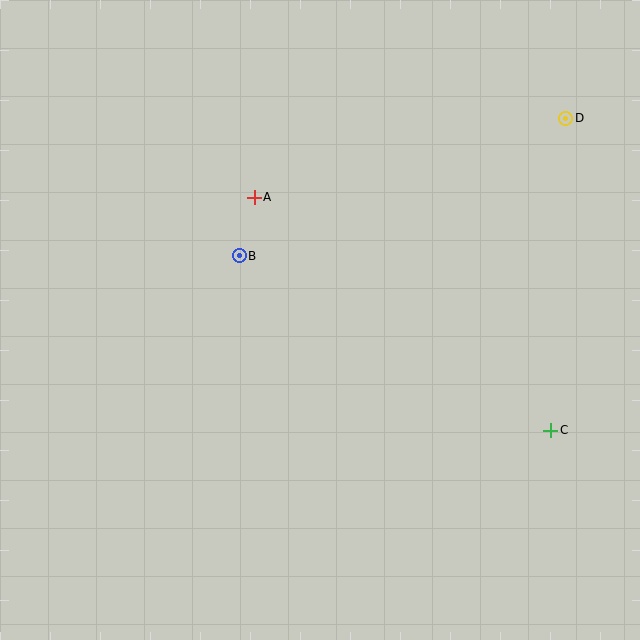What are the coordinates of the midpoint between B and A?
The midpoint between B and A is at (247, 227).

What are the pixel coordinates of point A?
Point A is at (254, 197).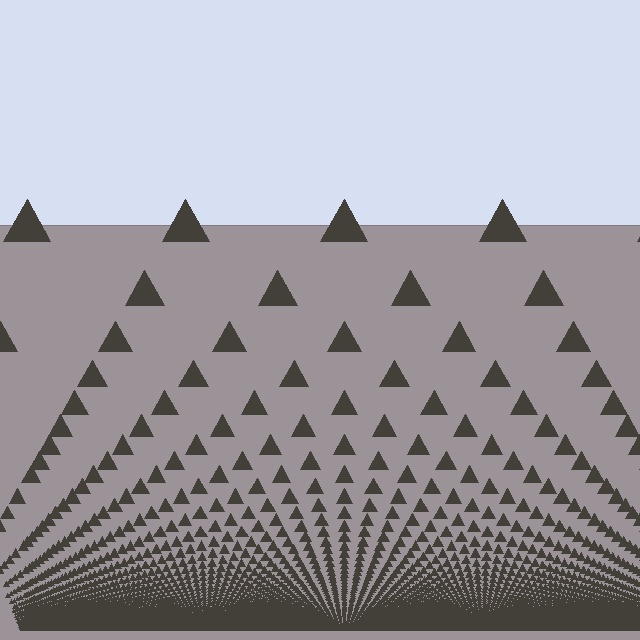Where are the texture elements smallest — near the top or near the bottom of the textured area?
Near the bottom.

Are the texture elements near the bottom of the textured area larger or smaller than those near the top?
Smaller. The gradient is inverted — elements near the bottom are smaller and denser.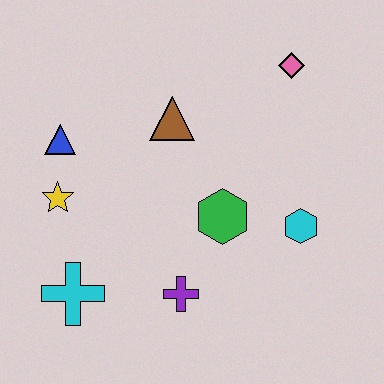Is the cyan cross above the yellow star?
No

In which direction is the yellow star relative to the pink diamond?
The yellow star is to the left of the pink diamond.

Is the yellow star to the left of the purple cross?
Yes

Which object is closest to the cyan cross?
The yellow star is closest to the cyan cross.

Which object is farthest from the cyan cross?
The pink diamond is farthest from the cyan cross.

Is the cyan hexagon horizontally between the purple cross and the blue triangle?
No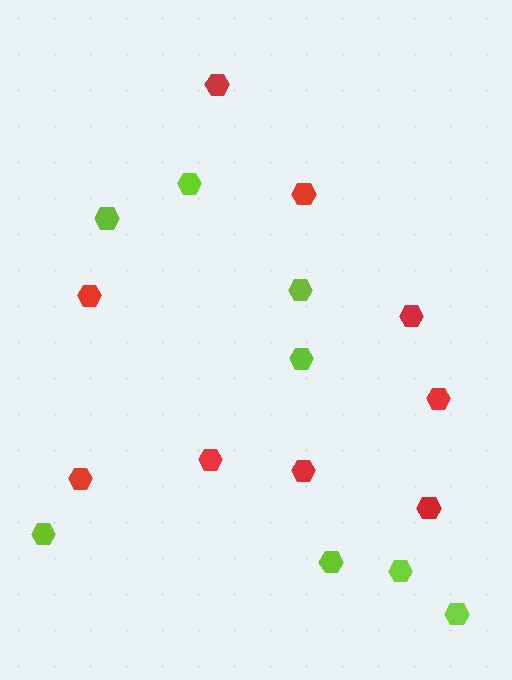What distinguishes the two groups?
There are 2 groups: one group of lime hexagons (8) and one group of red hexagons (9).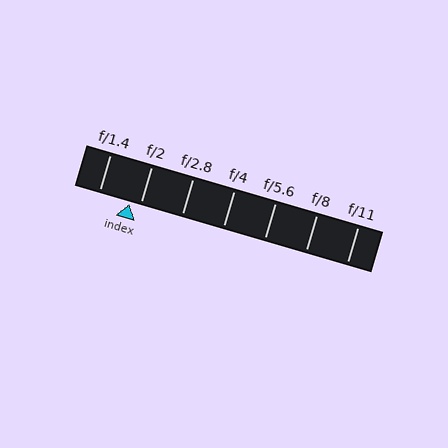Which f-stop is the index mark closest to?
The index mark is closest to f/2.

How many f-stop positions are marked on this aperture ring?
There are 7 f-stop positions marked.